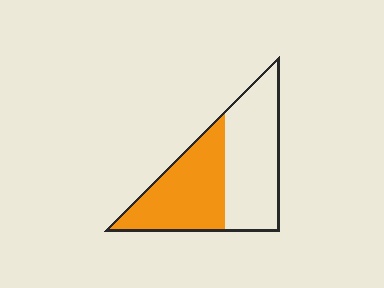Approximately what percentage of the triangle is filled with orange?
Approximately 45%.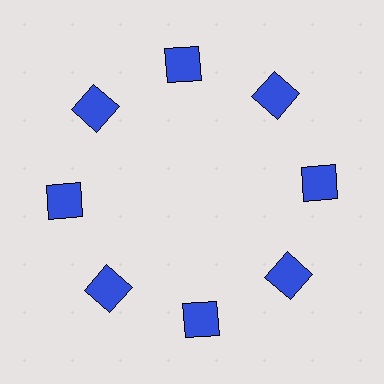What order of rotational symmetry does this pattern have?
This pattern has 8-fold rotational symmetry.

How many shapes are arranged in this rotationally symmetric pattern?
There are 8 shapes, arranged in 8 groups of 1.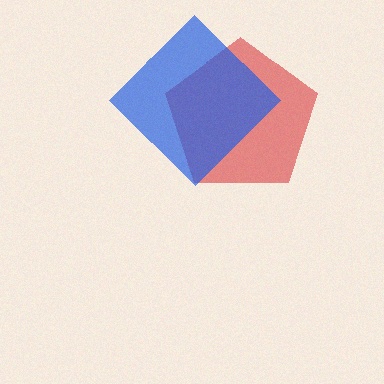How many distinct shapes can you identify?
There are 2 distinct shapes: a red pentagon, a blue diamond.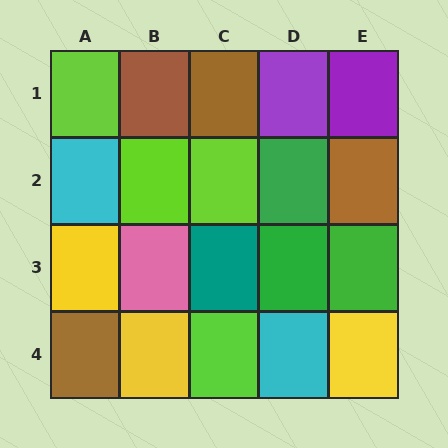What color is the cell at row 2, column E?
Brown.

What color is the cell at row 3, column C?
Teal.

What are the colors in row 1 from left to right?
Lime, brown, brown, purple, purple.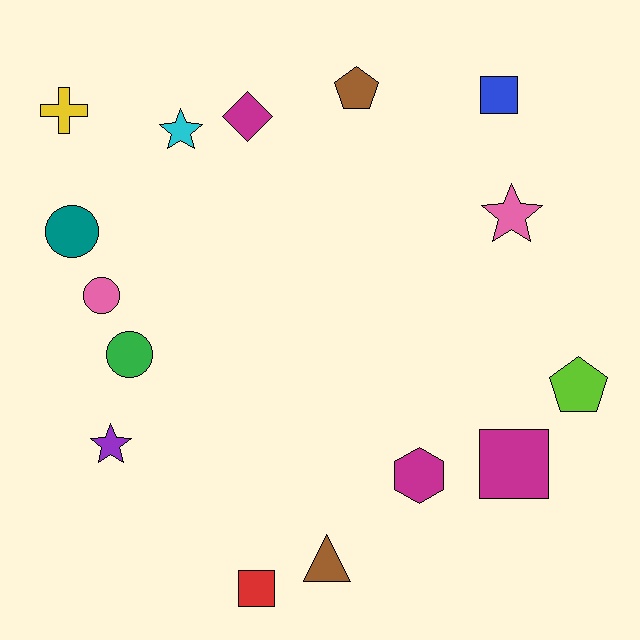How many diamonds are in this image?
There is 1 diamond.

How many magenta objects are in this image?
There are 3 magenta objects.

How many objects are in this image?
There are 15 objects.